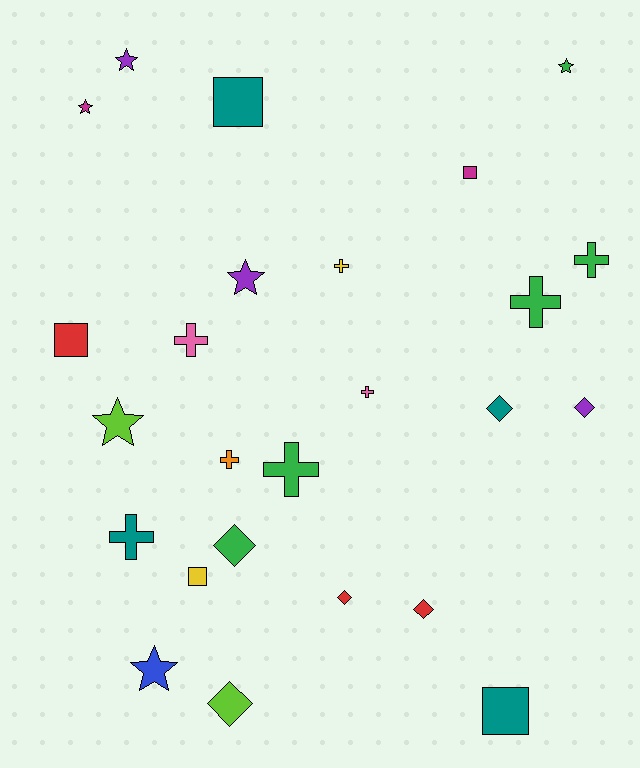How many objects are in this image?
There are 25 objects.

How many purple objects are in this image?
There are 3 purple objects.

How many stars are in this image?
There are 6 stars.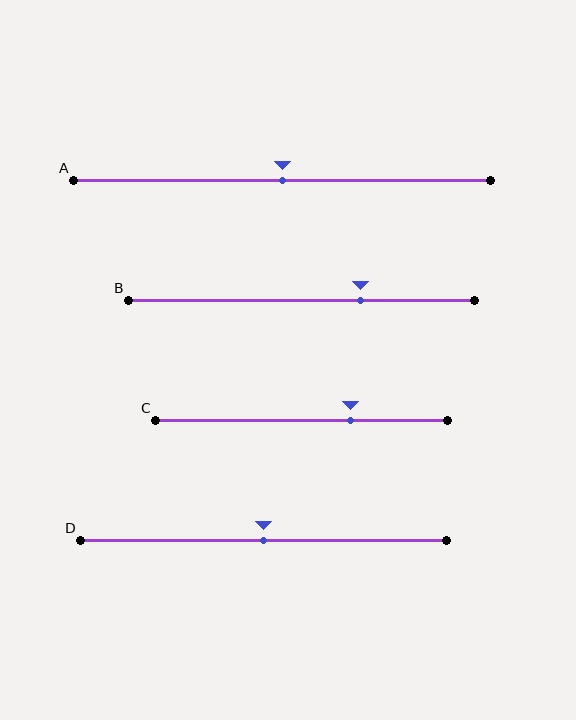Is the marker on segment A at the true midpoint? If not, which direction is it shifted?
Yes, the marker on segment A is at the true midpoint.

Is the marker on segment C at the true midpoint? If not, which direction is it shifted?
No, the marker on segment C is shifted to the right by about 17% of the segment length.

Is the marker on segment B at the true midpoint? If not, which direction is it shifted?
No, the marker on segment B is shifted to the right by about 17% of the segment length.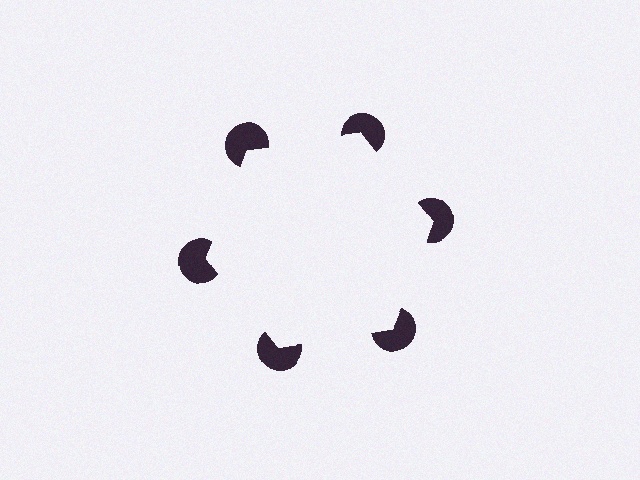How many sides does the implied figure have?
6 sides.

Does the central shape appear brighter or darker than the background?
It typically appears slightly brighter than the background, even though no actual brightness change is drawn.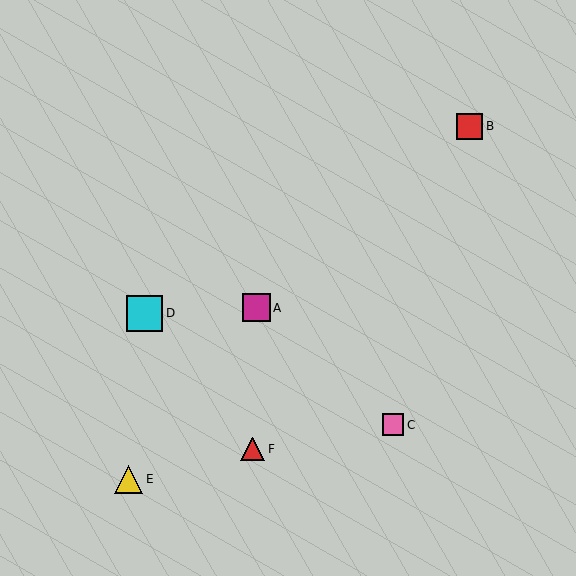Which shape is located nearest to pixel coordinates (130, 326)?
The cyan square (labeled D) at (145, 313) is nearest to that location.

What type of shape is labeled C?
Shape C is a pink square.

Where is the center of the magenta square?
The center of the magenta square is at (256, 308).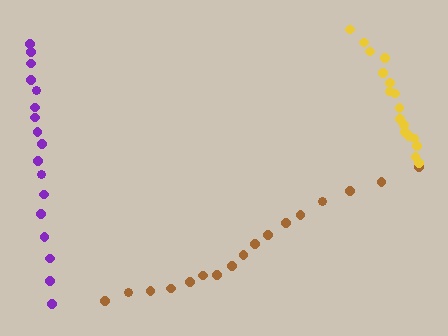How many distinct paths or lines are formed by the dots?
There are 3 distinct paths.